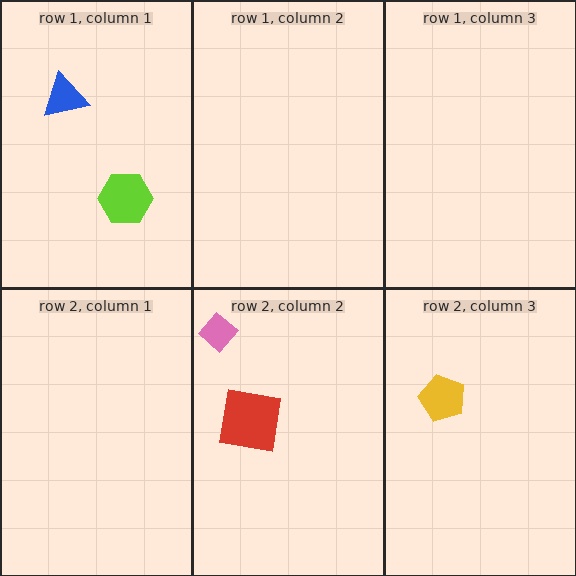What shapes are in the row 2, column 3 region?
The yellow pentagon.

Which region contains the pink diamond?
The row 2, column 2 region.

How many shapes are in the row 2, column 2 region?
2.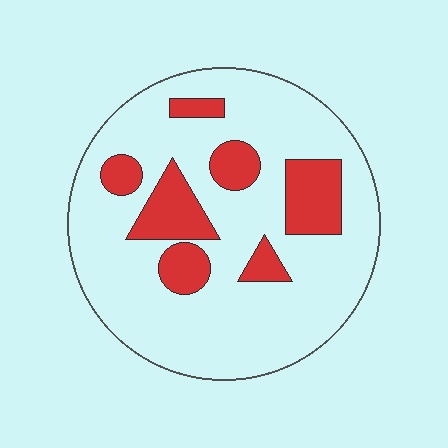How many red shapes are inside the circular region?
7.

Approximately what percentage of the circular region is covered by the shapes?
Approximately 20%.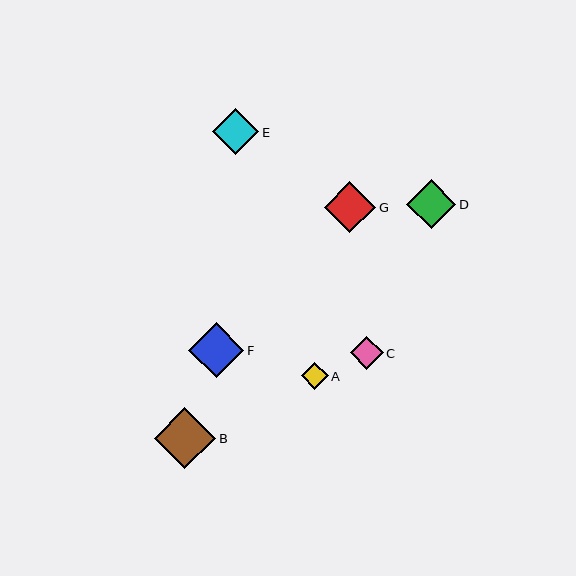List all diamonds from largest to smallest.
From largest to smallest: B, F, G, D, E, C, A.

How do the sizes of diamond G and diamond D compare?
Diamond G and diamond D are approximately the same size.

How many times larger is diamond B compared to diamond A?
Diamond B is approximately 2.3 times the size of diamond A.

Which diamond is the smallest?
Diamond A is the smallest with a size of approximately 27 pixels.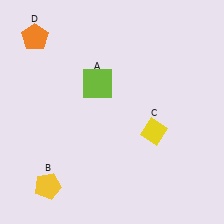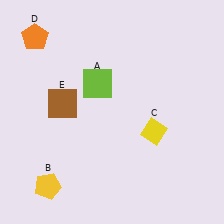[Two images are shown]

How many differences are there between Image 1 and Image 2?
There is 1 difference between the two images.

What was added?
A brown square (E) was added in Image 2.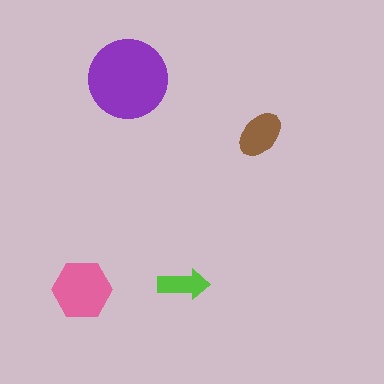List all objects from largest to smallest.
The purple circle, the pink hexagon, the brown ellipse, the lime arrow.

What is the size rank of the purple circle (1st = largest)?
1st.